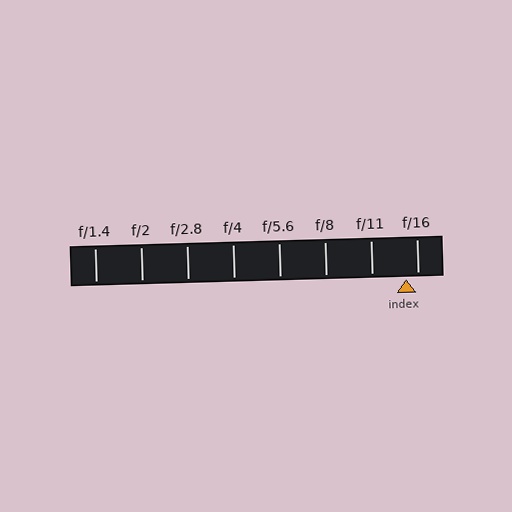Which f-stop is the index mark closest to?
The index mark is closest to f/16.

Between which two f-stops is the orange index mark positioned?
The index mark is between f/11 and f/16.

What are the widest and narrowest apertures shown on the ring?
The widest aperture shown is f/1.4 and the narrowest is f/16.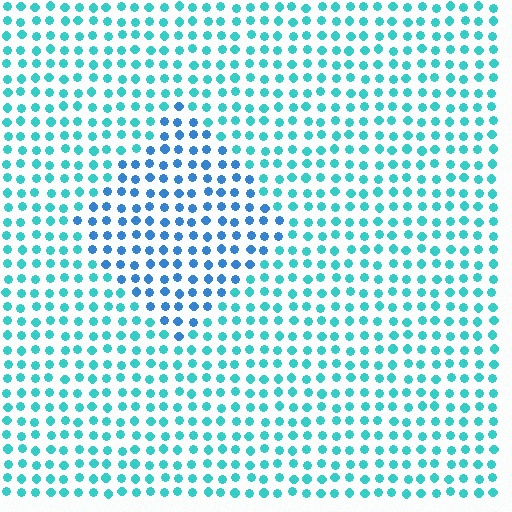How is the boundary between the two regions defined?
The boundary is defined purely by a slight shift in hue (about 33 degrees). Spacing, size, and orientation are identical on both sides.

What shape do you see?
I see a diamond.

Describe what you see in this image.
The image is filled with small cyan elements in a uniform arrangement. A diamond-shaped region is visible where the elements are tinted to a slightly different hue, forming a subtle color boundary.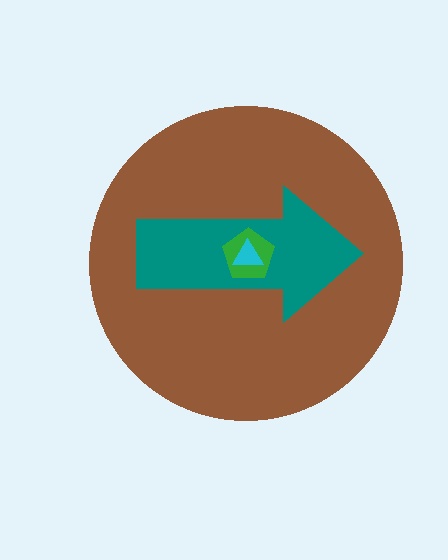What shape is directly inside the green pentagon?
The cyan triangle.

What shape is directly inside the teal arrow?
The green pentagon.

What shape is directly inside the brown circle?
The teal arrow.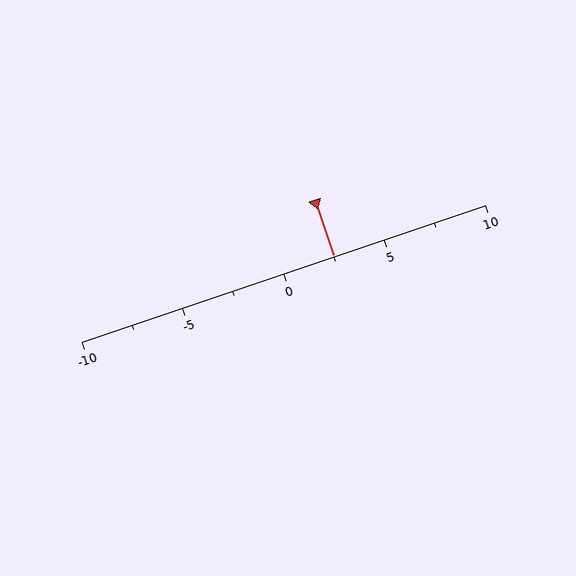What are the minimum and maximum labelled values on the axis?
The axis runs from -10 to 10.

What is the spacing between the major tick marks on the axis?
The major ticks are spaced 5 apart.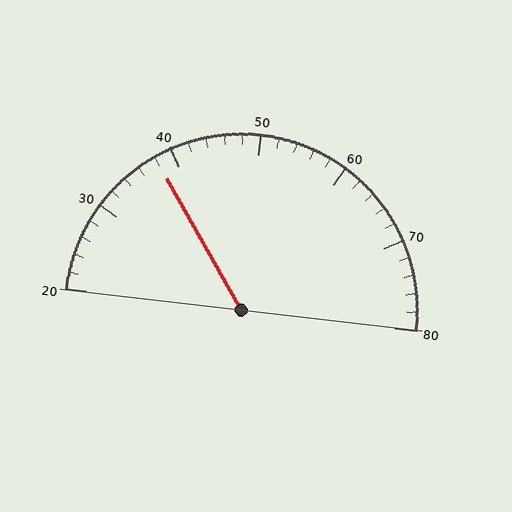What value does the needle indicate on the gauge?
The needle indicates approximately 38.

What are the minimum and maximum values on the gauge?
The gauge ranges from 20 to 80.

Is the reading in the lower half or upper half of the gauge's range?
The reading is in the lower half of the range (20 to 80).